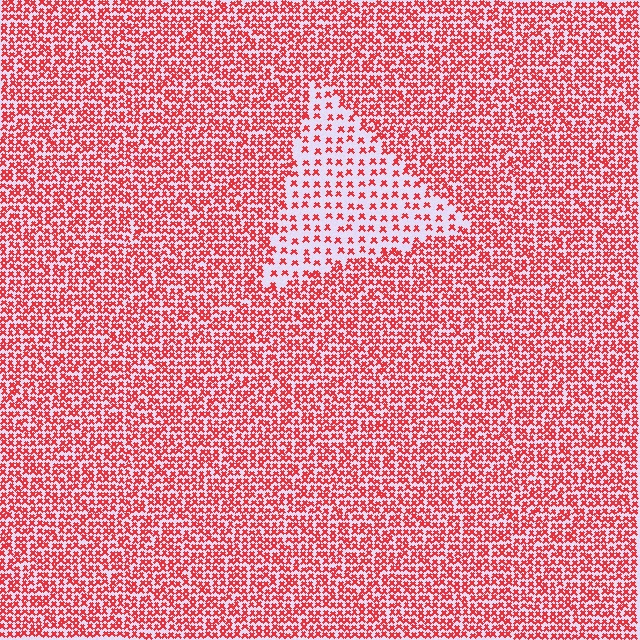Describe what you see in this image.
The image contains small red elements arranged at two different densities. A triangle-shaped region is visible where the elements are less densely packed than the surrounding area.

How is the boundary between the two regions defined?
The boundary is defined by a change in element density (approximately 2.3x ratio). All elements are the same color, size, and shape.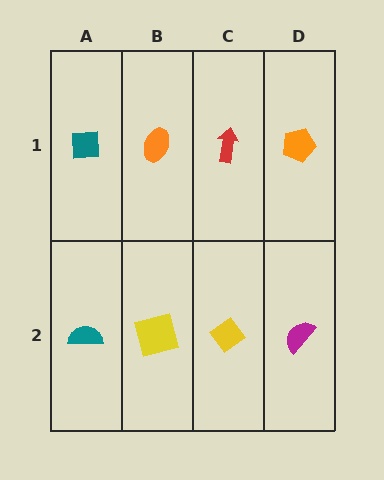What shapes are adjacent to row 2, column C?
A red arrow (row 1, column C), a yellow square (row 2, column B), a magenta semicircle (row 2, column D).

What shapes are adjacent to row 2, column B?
An orange ellipse (row 1, column B), a teal semicircle (row 2, column A), a yellow diamond (row 2, column C).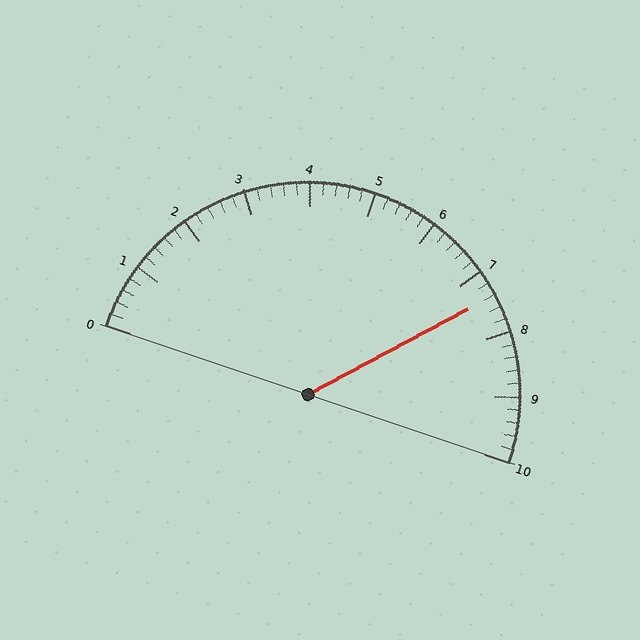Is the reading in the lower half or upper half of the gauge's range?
The reading is in the upper half of the range (0 to 10).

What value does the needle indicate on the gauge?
The needle indicates approximately 7.4.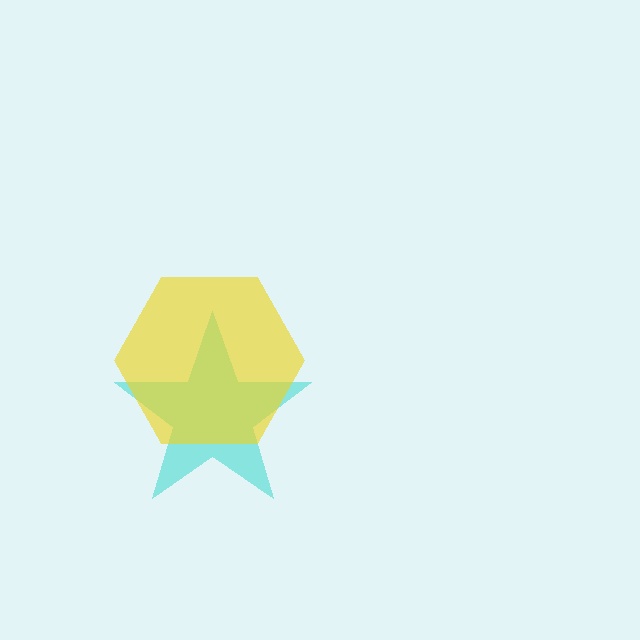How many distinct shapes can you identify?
There are 2 distinct shapes: a cyan star, a yellow hexagon.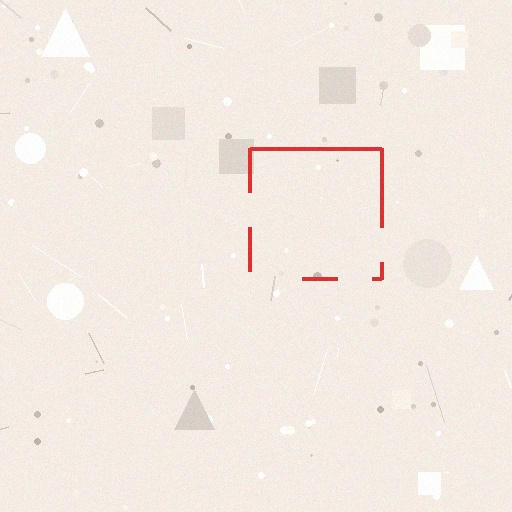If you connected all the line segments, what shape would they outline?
They would outline a square.